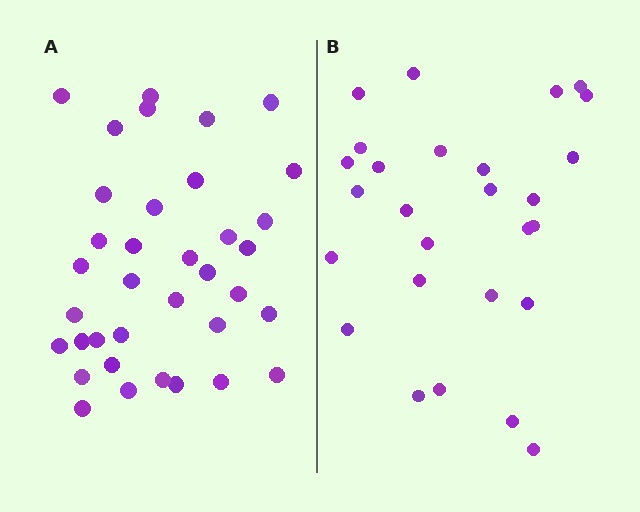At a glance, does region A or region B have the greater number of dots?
Region A (the left region) has more dots.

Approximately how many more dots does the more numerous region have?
Region A has roughly 8 or so more dots than region B.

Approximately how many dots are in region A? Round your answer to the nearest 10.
About 40 dots. (The exact count is 36, which rounds to 40.)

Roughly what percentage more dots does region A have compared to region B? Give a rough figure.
About 35% more.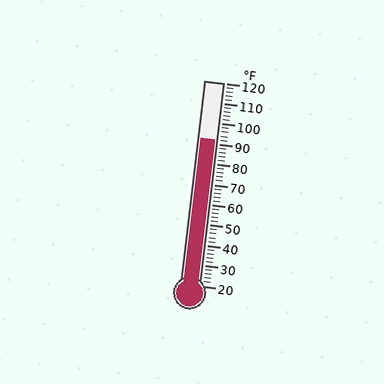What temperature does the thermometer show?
The thermometer shows approximately 92°F.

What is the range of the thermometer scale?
The thermometer scale ranges from 20°F to 120°F.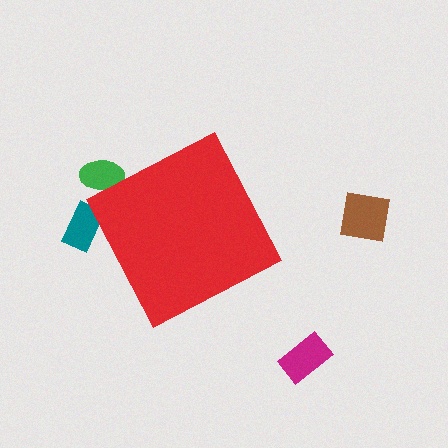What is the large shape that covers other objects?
A red diamond.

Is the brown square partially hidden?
No, the brown square is fully visible.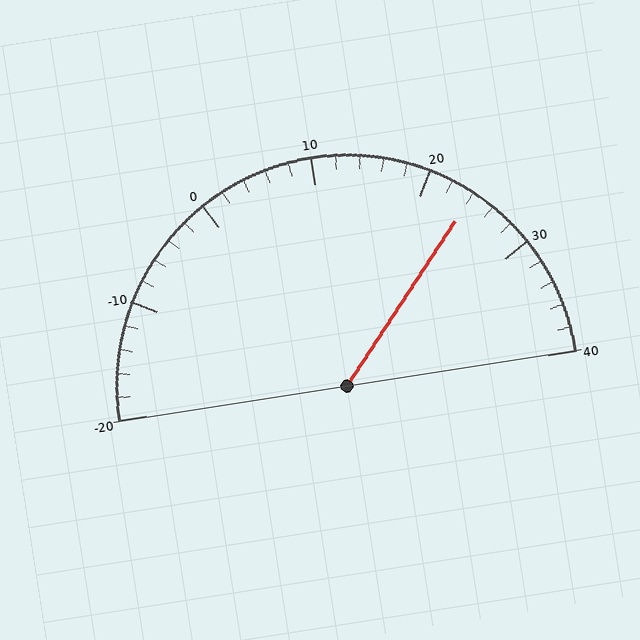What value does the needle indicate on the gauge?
The needle indicates approximately 24.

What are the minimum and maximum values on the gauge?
The gauge ranges from -20 to 40.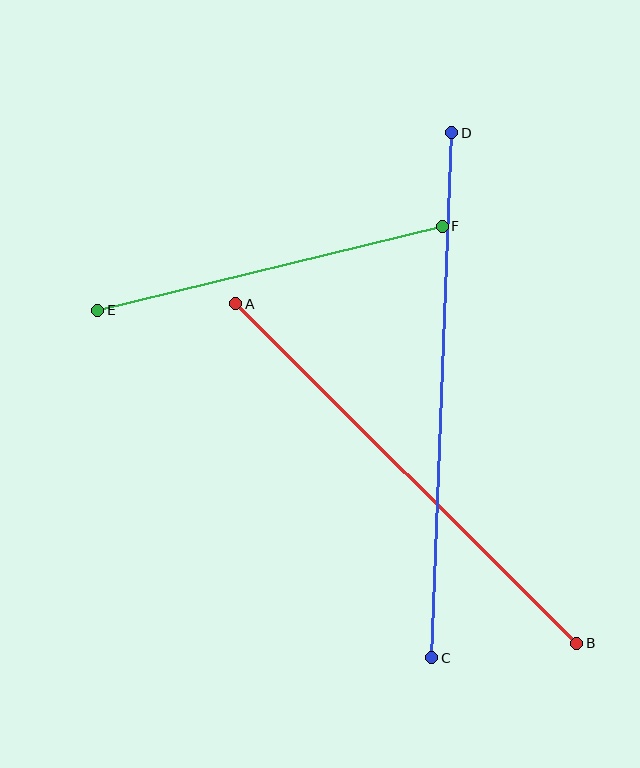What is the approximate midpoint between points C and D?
The midpoint is at approximately (442, 395) pixels.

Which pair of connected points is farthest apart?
Points C and D are farthest apart.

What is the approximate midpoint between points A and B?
The midpoint is at approximately (406, 473) pixels.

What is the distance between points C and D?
The distance is approximately 525 pixels.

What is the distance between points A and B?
The distance is approximately 481 pixels.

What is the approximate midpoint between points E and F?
The midpoint is at approximately (270, 268) pixels.